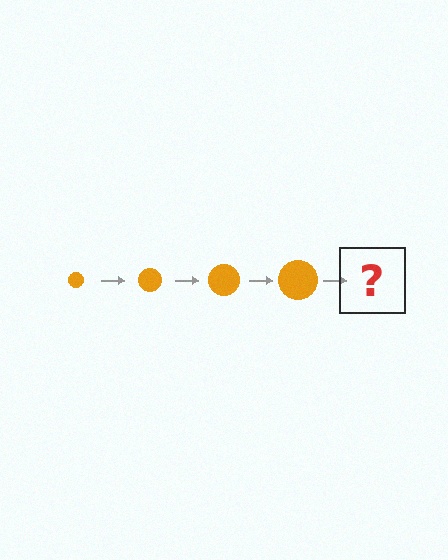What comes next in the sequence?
The next element should be an orange circle, larger than the previous one.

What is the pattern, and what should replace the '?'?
The pattern is that the circle gets progressively larger each step. The '?' should be an orange circle, larger than the previous one.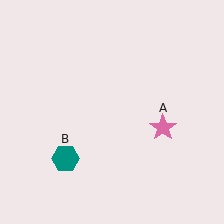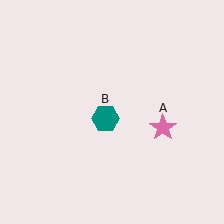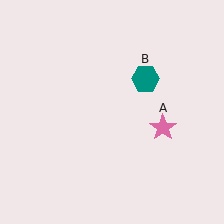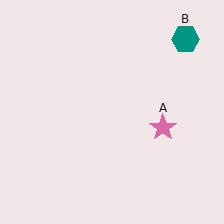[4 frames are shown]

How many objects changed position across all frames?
1 object changed position: teal hexagon (object B).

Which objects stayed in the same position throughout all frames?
Pink star (object A) remained stationary.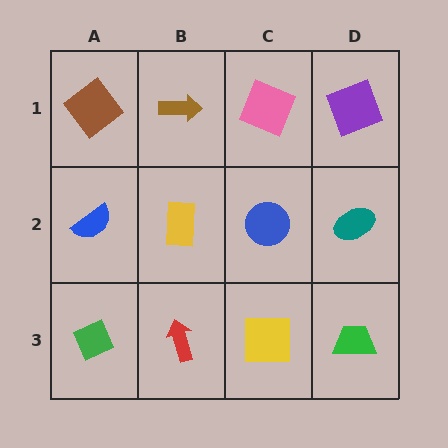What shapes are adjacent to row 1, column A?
A blue semicircle (row 2, column A), a brown arrow (row 1, column B).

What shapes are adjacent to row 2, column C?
A pink square (row 1, column C), a yellow square (row 3, column C), a yellow rectangle (row 2, column B), a teal ellipse (row 2, column D).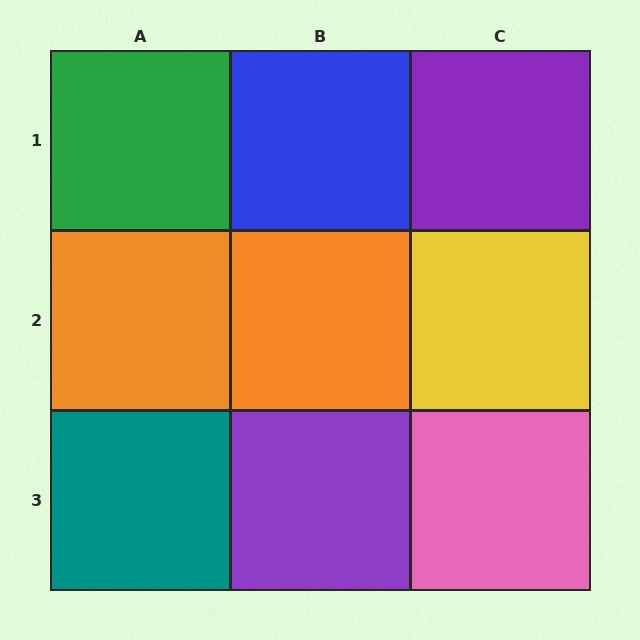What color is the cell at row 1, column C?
Purple.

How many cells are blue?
1 cell is blue.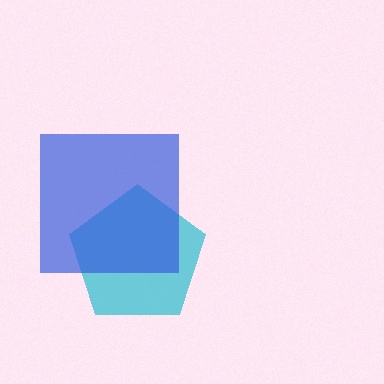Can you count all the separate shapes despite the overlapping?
Yes, there are 2 separate shapes.